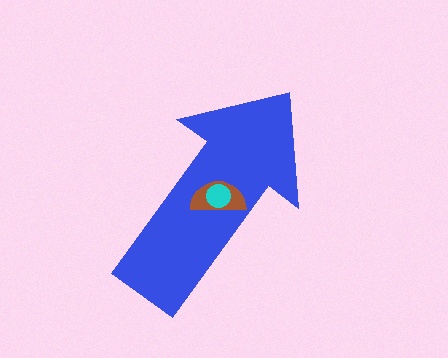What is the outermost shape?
The blue arrow.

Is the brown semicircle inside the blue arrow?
Yes.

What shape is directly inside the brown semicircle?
The cyan circle.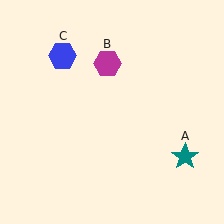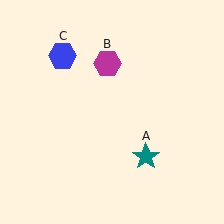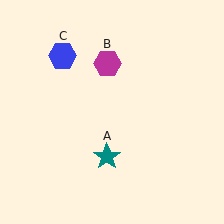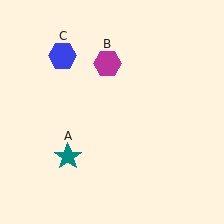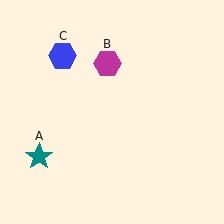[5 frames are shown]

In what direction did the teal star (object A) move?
The teal star (object A) moved left.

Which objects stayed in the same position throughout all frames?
Magenta hexagon (object B) and blue hexagon (object C) remained stationary.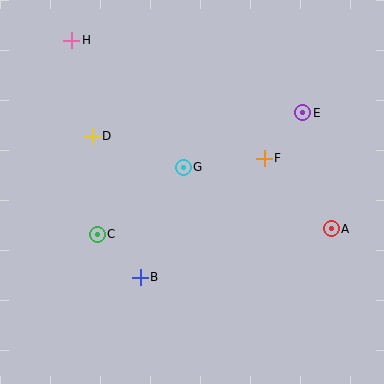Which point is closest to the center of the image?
Point G at (183, 167) is closest to the center.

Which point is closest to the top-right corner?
Point E is closest to the top-right corner.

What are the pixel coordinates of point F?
Point F is at (264, 158).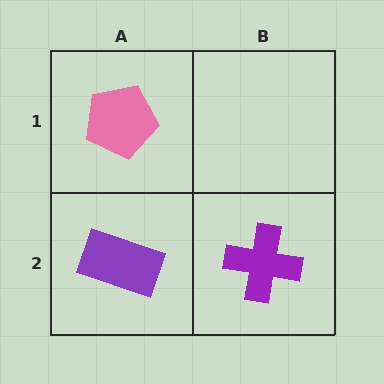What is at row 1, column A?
A pink pentagon.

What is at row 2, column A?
A purple rectangle.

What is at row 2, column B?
A purple cross.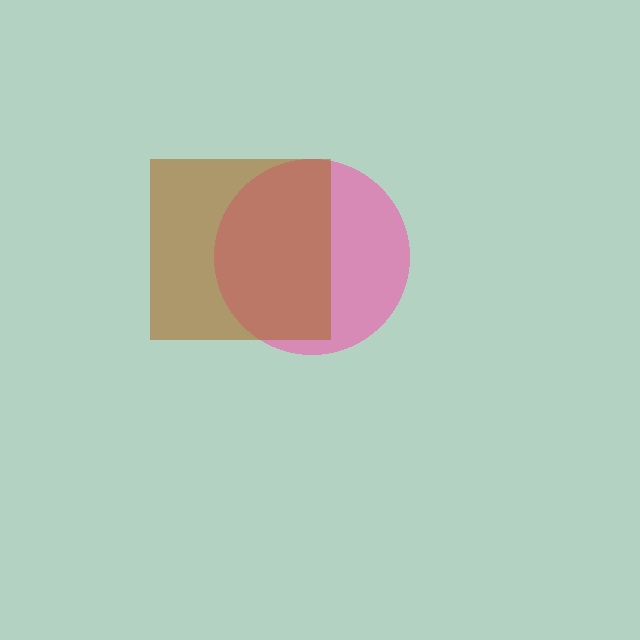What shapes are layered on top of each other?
The layered shapes are: a pink circle, a brown square.